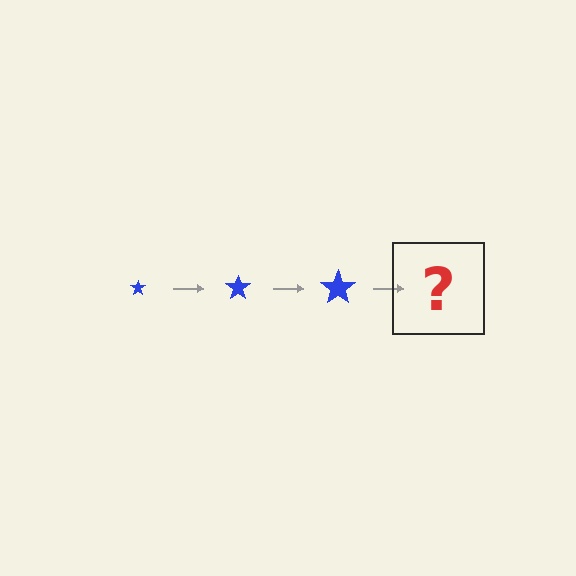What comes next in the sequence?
The next element should be a blue star, larger than the previous one.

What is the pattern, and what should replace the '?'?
The pattern is that the star gets progressively larger each step. The '?' should be a blue star, larger than the previous one.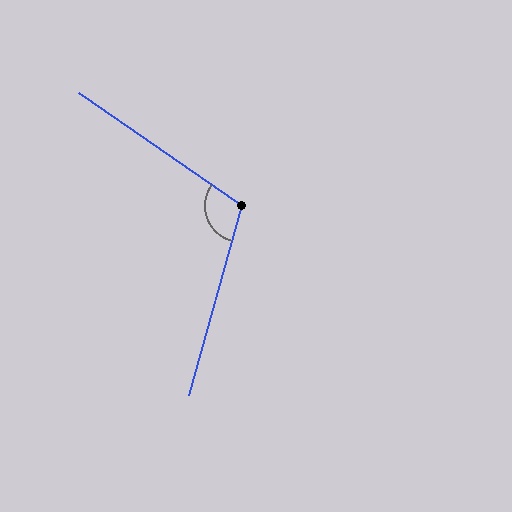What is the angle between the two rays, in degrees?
Approximately 109 degrees.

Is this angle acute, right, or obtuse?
It is obtuse.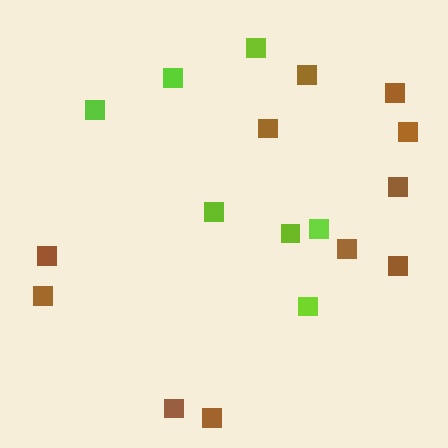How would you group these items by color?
There are 2 groups: one group of brown squares (11) and one group of lime squares (7).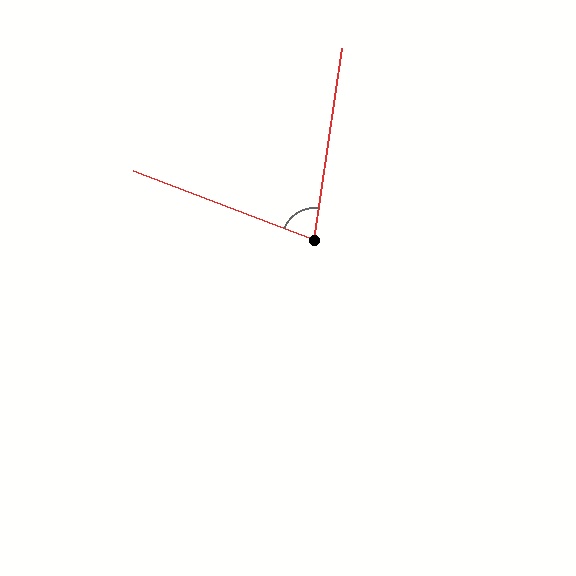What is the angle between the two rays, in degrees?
Approximately 77 degrees.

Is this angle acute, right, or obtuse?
It is acute.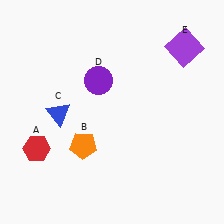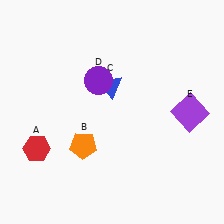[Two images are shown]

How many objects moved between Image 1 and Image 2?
2 objects moved between the two images.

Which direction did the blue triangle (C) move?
The blue triangle (C) moved right.